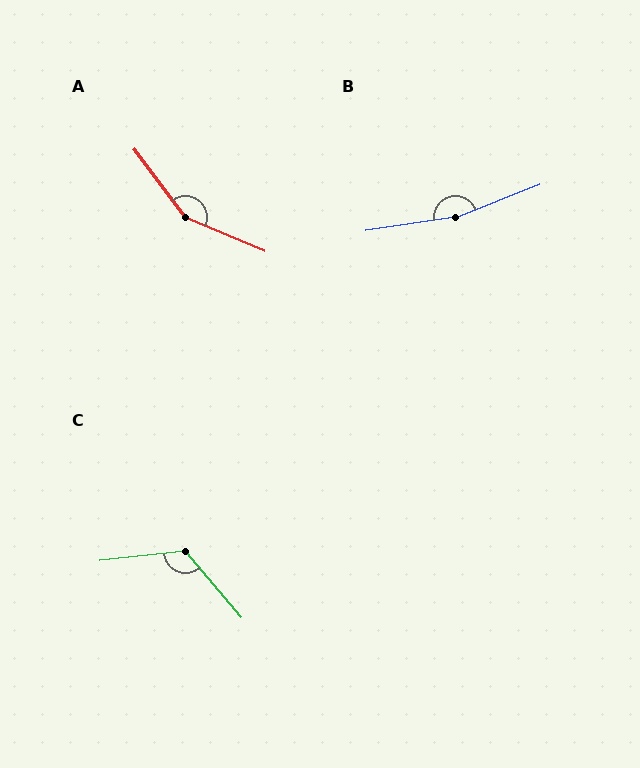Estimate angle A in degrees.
Approximately 150 degrees.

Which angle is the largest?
B, at approximately 167 degrees.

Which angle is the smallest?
C, at approximately 124 degrees.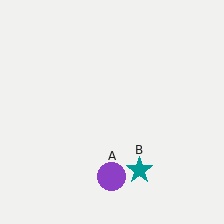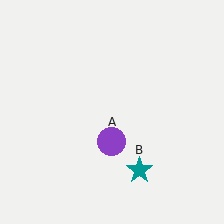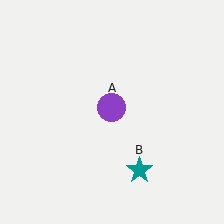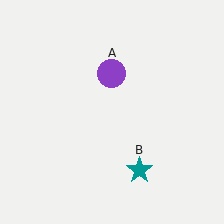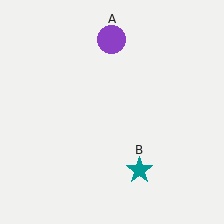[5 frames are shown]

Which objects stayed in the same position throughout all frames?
Teal star (object B) remained stationary.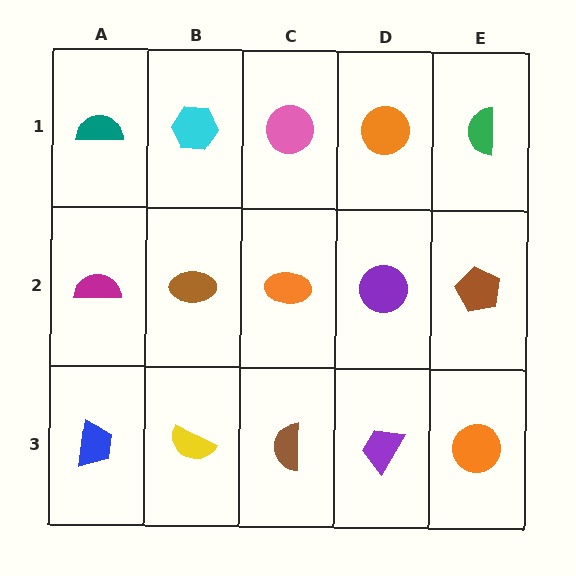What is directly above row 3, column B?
A brown ellipse.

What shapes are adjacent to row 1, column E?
A brown pentagon (row 2, column E), an orange circle (row 1, column D).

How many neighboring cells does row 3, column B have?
3.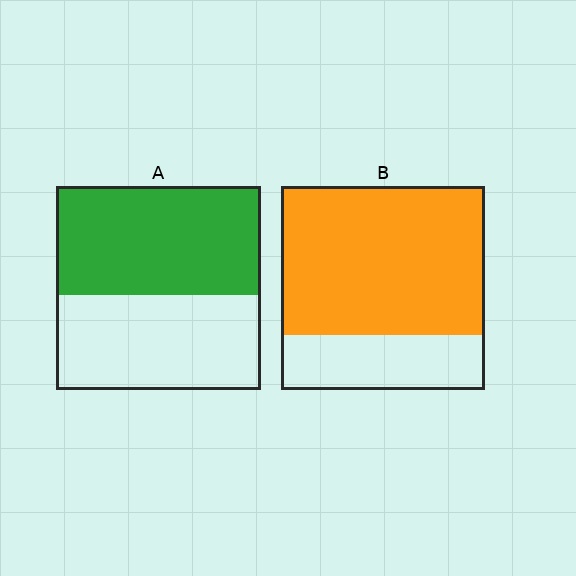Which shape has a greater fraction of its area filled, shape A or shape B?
Shape B.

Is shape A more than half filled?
Roughly half.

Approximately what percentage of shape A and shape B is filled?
A is approximately 55% and B is approximately 75%.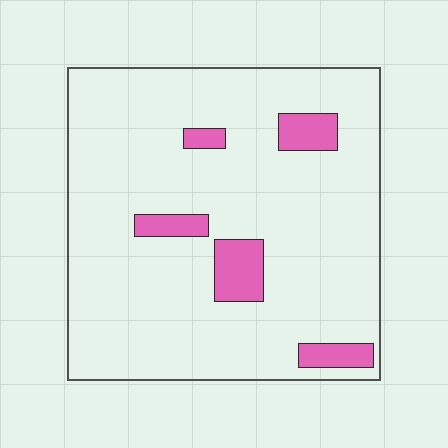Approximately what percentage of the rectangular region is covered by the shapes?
Approximately 10%.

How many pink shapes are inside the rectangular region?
5.